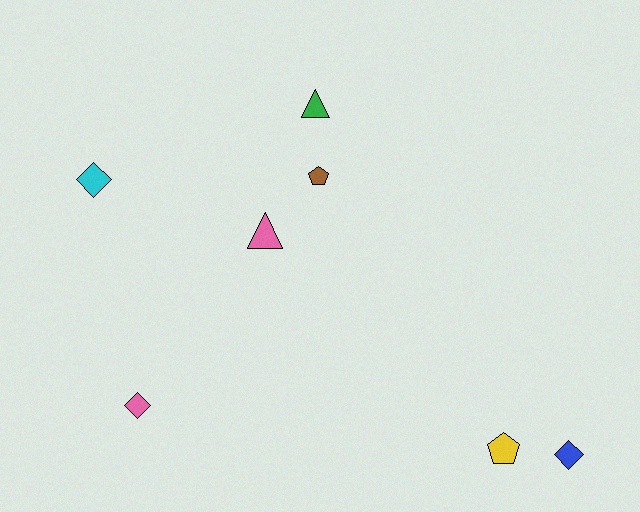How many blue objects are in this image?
There is 1 blue object.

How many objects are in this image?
There are 7 objects.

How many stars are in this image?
There are no stars.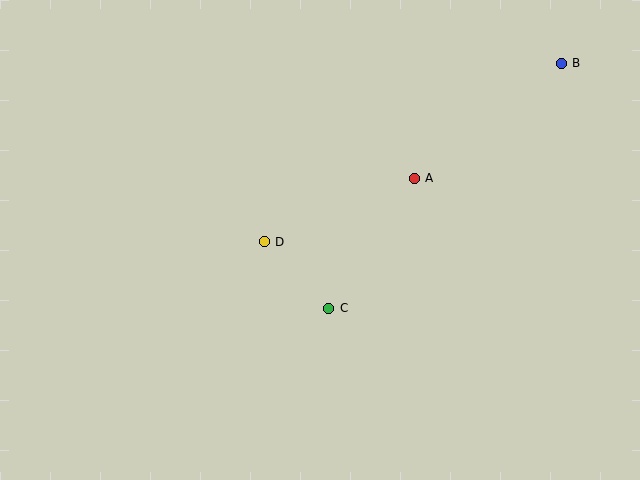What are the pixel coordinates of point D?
Point D is at (264, 242).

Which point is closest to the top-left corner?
Point D is closest to the top-left corner.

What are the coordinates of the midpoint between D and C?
The midpoint between D and C is at (297, 275).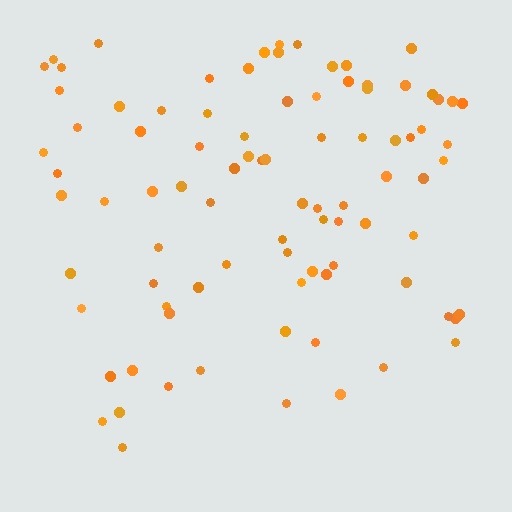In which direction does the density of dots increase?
From bottom to top, with the top side densest.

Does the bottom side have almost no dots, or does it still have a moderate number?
Still a moderate number, just noticeably fewer than the top.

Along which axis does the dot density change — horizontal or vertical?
Vertical.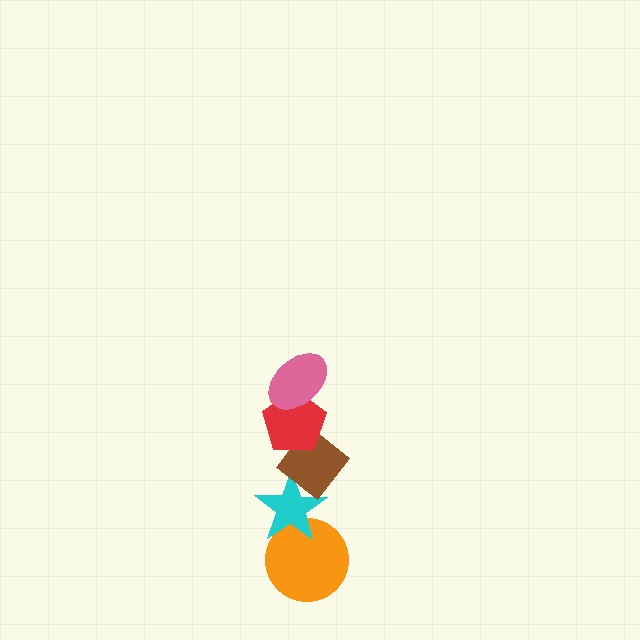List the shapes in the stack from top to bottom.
From top to bottom: the pink ellipse, the red pentagon, the brown diamond, the cyan star, the orange circle.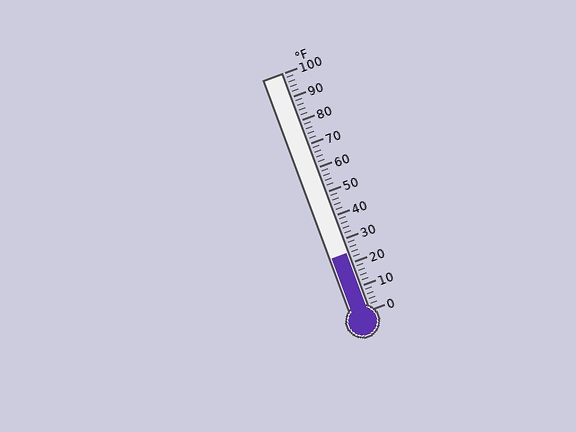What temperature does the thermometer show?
The thermometer shows approximately 24°F.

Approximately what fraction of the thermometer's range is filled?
The thermometer is filled to approximately 25% of its range.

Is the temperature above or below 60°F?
The temperature is below 60°F.